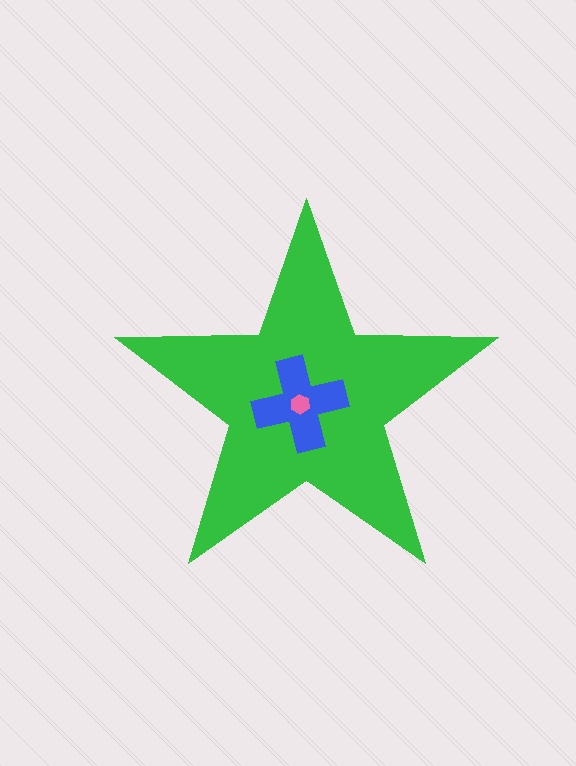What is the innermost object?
The pink hexagon.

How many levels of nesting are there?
3.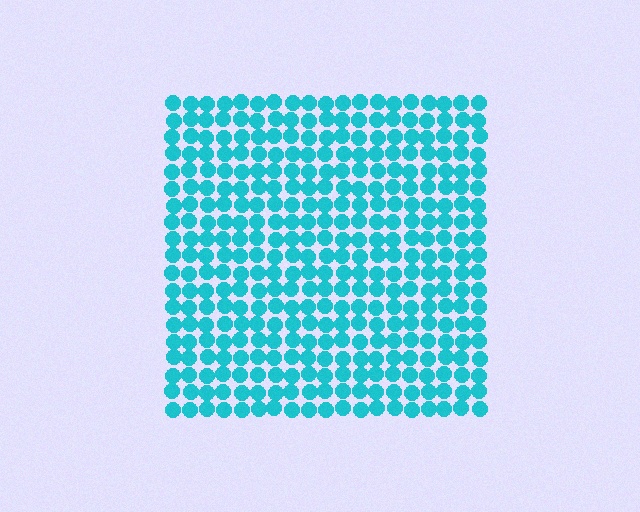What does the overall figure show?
The overall figure shows a square.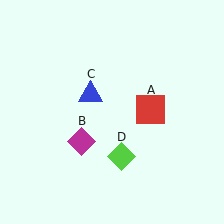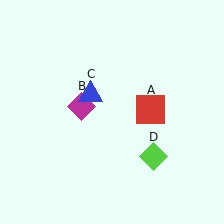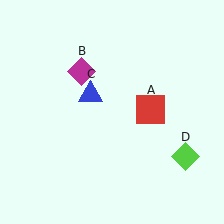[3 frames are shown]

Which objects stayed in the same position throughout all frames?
Red square (object A) and blue triangle (object C) remained stationary.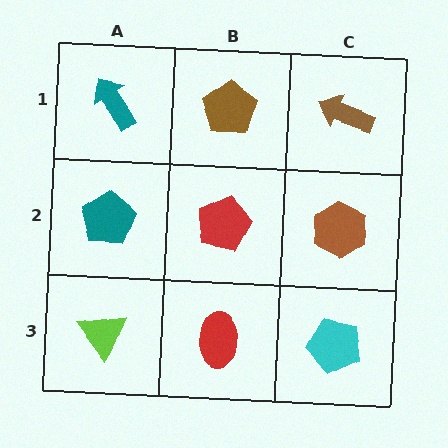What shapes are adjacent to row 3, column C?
A brown hexagon (row 2, column C), a red ellipse (row 3, column B).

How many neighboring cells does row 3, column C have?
2.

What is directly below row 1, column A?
A teal pentagon.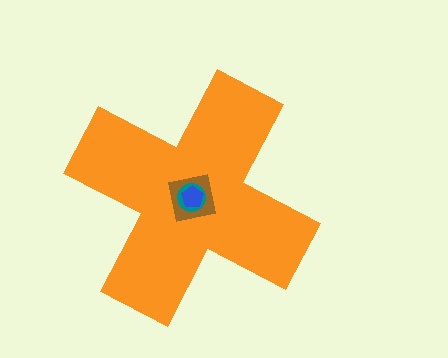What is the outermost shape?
The orange cross.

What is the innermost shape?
The blue pentagon.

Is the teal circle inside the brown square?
Yes.